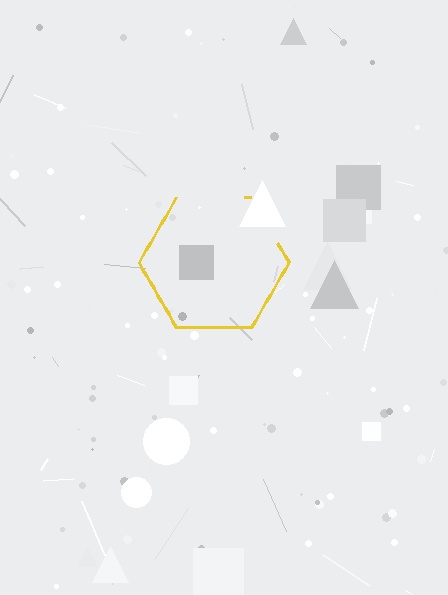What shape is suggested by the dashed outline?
The dashed outline suggests a hexagon.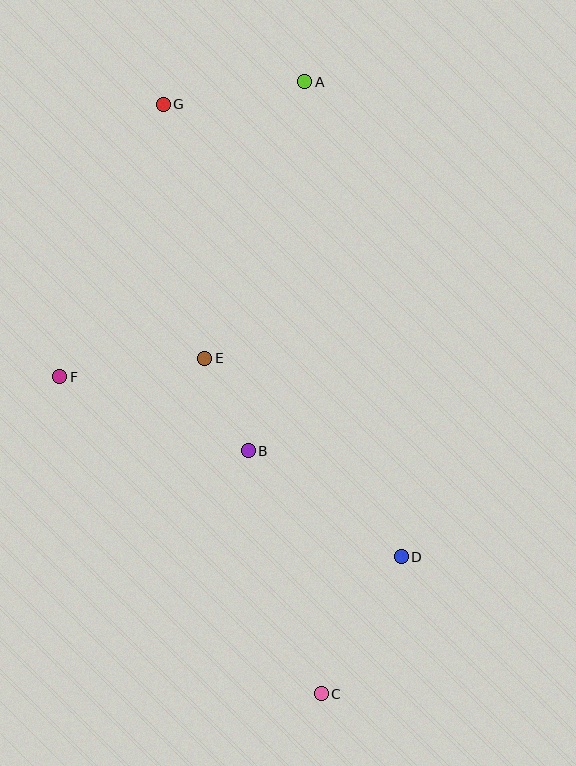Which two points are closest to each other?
Points B and E are closest to each other.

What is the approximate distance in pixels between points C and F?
The distance between C and F is approximately 411 pixels.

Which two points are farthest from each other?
Points A and C are farthest from each other.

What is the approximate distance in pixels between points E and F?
The distance between E and F is approximately 146 pixels.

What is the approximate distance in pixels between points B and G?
The distance between B and G is approximately 357 pixels.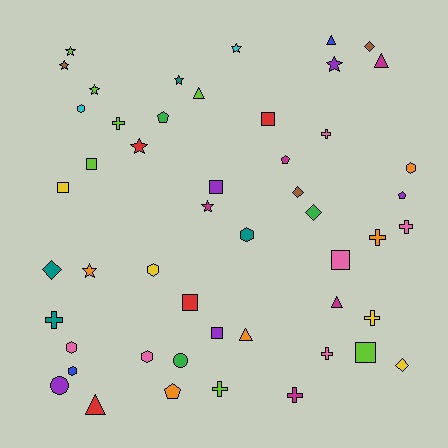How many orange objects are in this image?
There are 5 orange objects.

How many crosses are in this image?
There are 9 crosses.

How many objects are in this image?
There are 50 objects.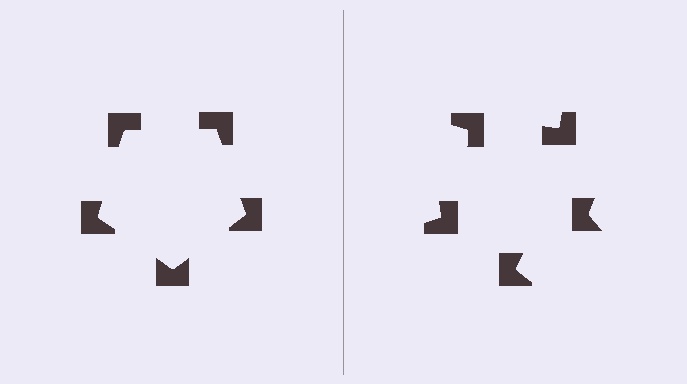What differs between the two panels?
The notched squares are positioned identically on both sides; only the wedge orientations differ. On the left they align to a pentagon; on the right they are misaligned.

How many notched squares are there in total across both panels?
10 — 5 on each side.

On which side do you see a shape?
An illusory pentagon appears on the left side. On the right side the wedge cuts are rotated, so no coherent shape forms.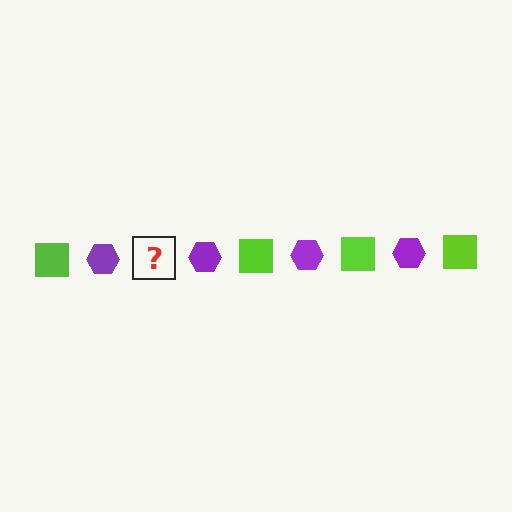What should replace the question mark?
The question mark should be replaced with a lime square.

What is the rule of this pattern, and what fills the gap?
The rule is that the pattern alternates between lime square and purple hexagon. The gap should be filled with a lime square.